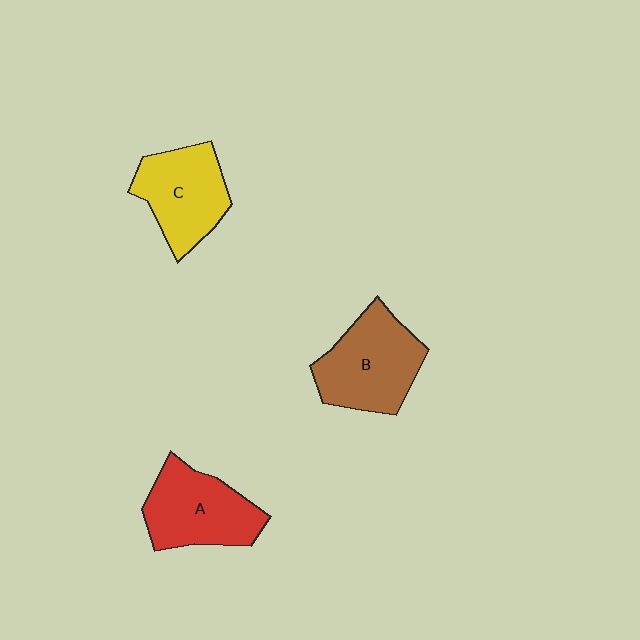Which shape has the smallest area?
Shape C (yellow).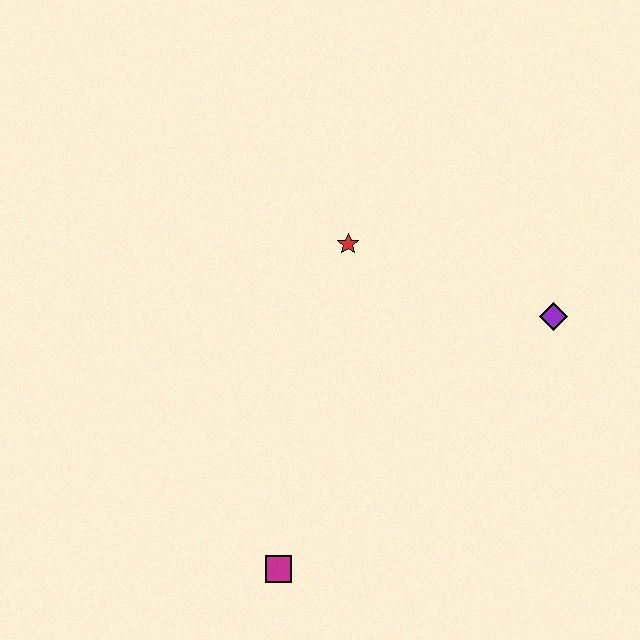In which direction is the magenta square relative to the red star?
The magenta square is below the red star.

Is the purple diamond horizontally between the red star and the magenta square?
No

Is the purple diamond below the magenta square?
No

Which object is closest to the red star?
The purple diamond is closest to the red star.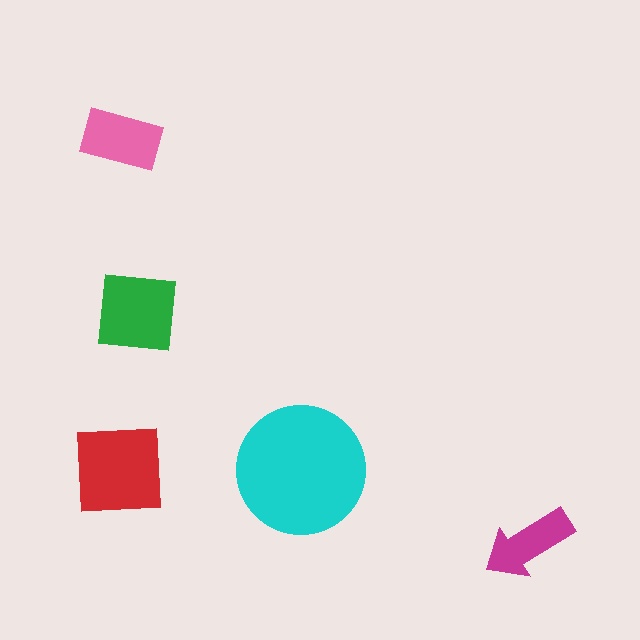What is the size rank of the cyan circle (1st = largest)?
1st.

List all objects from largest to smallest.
The cyan circle, the red square, the green square, the pink rectangle, the magenta arrow.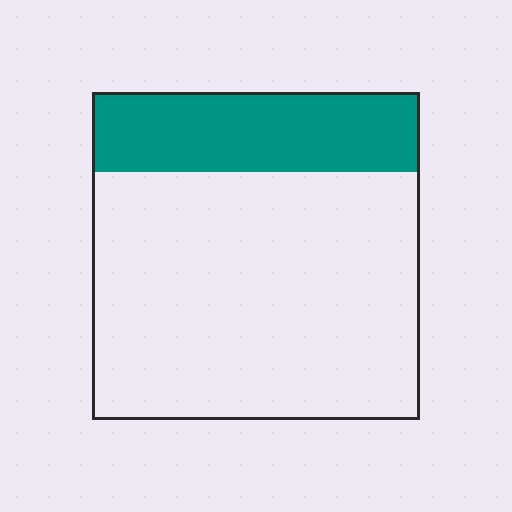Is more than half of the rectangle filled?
No.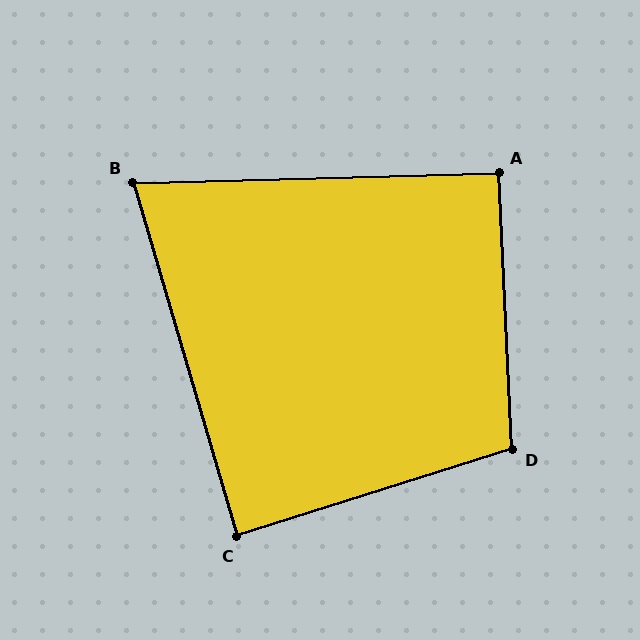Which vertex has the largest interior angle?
D, at approximately 105 degrees.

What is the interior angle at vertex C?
Approximately 89 degrees (approximately right).